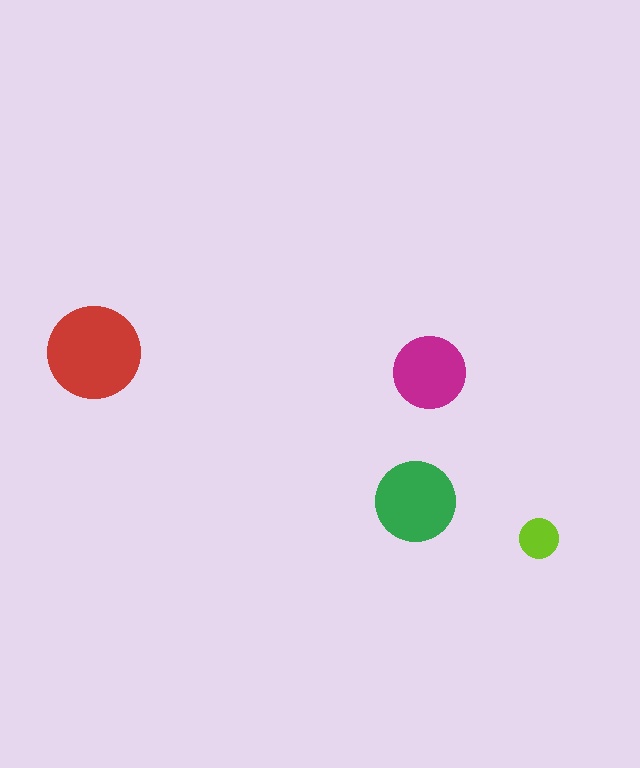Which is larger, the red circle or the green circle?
The red one.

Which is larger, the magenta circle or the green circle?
The green one.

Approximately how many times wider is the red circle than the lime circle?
About 2.5 times wider.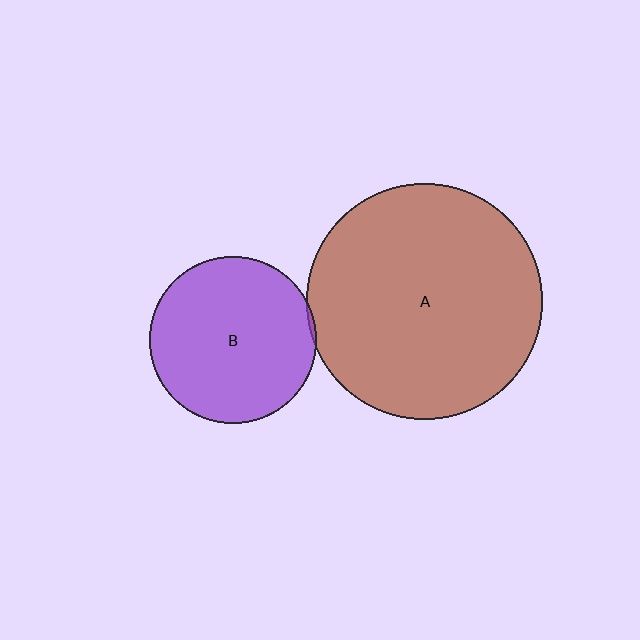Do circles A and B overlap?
Yes.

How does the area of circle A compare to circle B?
Approximately 2.0 times.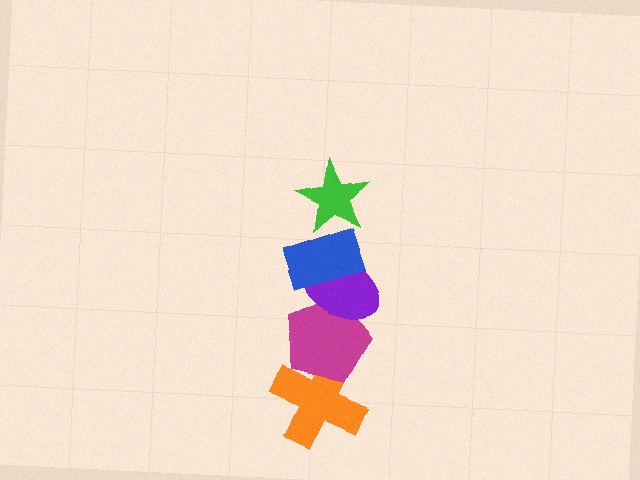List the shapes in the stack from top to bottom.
From top to bottom: the green star, the blue rectangle, the purple ellipse, the magenta pentagon, the orange cross.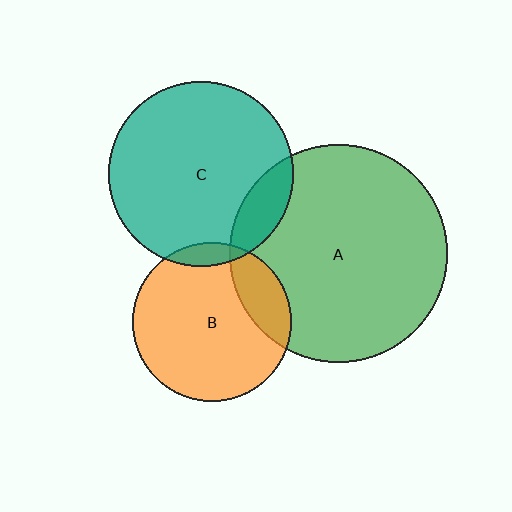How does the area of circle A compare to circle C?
Approximately 1.4 times.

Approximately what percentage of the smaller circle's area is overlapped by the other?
Approximately 15%.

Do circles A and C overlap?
Yes.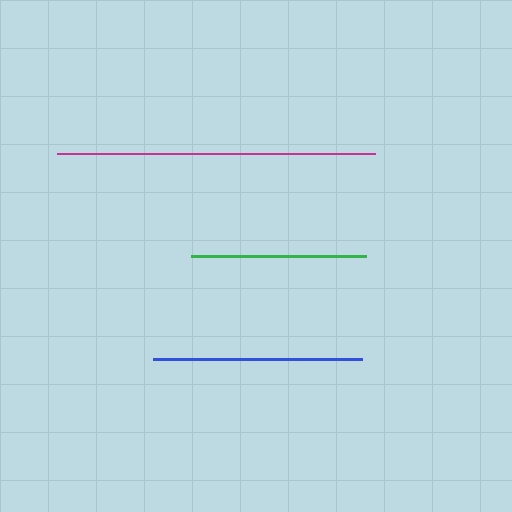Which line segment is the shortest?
The green line is the shortest at approximately 175 pixels.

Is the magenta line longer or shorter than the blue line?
The magenta line is longer than the blue line.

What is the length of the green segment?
The green segment is approximately 175 pixels long.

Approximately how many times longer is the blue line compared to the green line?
The blue line is approximately 1.2 times the length of the green line.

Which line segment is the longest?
The magenta line is the longest at approximately 319 pixels.